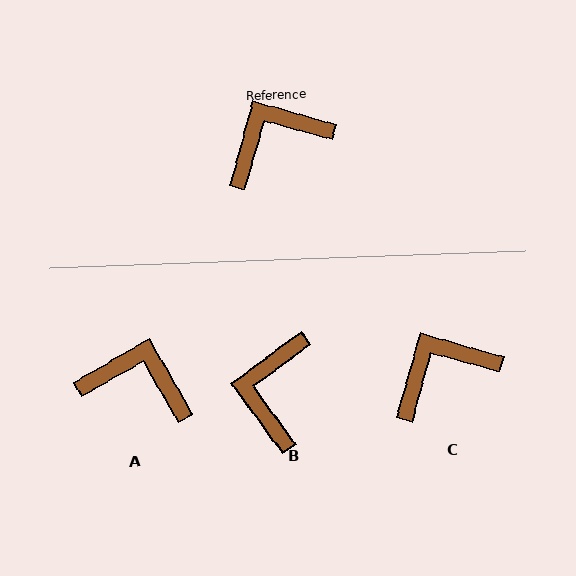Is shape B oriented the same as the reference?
No, it is off by about 52 degrees.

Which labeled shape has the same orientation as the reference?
C.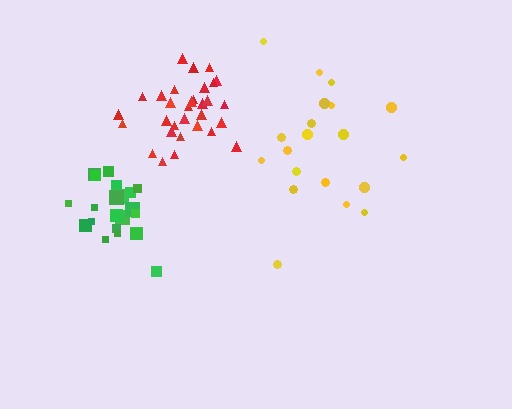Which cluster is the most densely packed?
Red.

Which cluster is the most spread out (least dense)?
Yellow.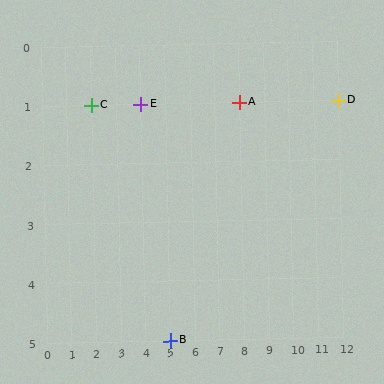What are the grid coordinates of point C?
Point C is at grid coordinates (2, 1).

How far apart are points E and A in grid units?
Points E and A are 4 columns apart.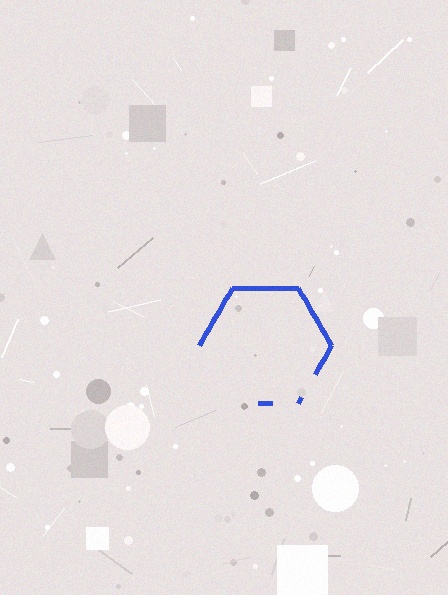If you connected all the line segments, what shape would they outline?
They would outline a hexagon.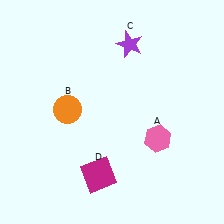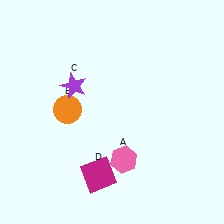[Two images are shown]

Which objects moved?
The objects that moved are: the pink hexagon (A), the purple star (C).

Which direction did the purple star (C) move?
The purple star (C) moved left.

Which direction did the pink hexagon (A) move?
The pink hexagon (A) moved left.